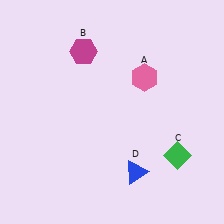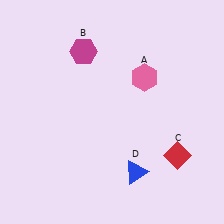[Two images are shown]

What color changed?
The diamond (C) changed from green in Image 1 to red in Image 2.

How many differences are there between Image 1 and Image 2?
There is 1 difference between the two images.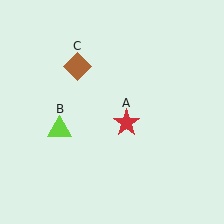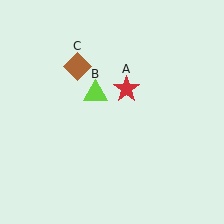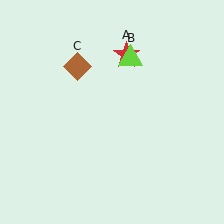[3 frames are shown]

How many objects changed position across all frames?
2 objects changed position: red star (object A), lime triangle (object B).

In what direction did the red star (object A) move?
The red star (object A) moved up.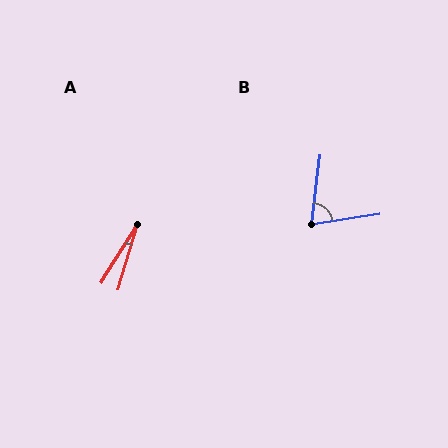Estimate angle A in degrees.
Approximately 15 degrees.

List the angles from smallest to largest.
A (15°), B (75°).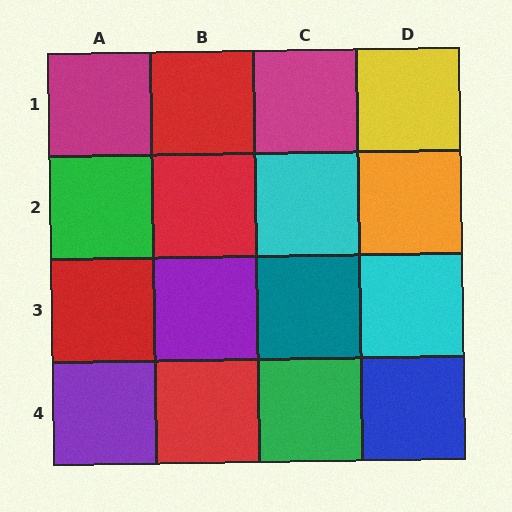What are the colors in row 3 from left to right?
Red, purple, teal, cyan.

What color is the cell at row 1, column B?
Red.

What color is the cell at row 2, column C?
Cyan.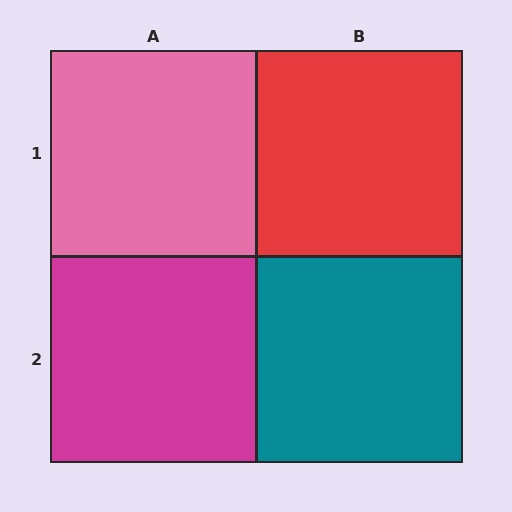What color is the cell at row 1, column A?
Pink.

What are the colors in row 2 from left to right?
Magenta, teal.